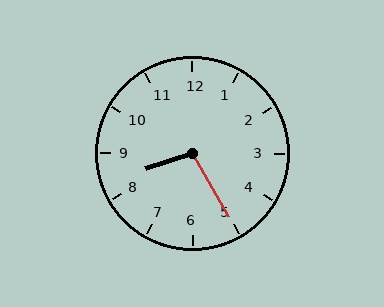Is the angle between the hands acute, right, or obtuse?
It is obtuse.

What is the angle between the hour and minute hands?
Approximately 102 degrees.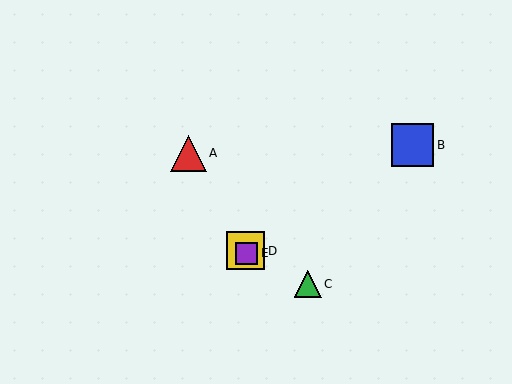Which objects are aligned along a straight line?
Objects A, D, E are aligned along a straight line.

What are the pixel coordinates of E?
Object E is at (247, 253).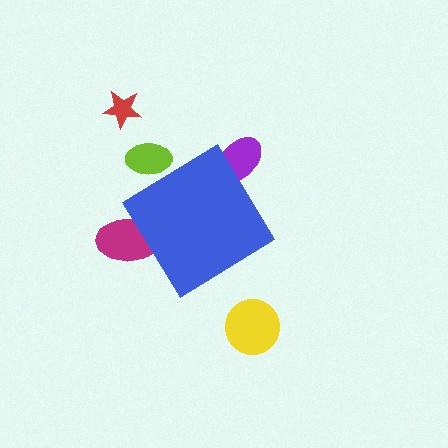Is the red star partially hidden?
No, the red star is fully visible.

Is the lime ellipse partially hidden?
Yes, the lime ellipse is partially hidden behind the blue diamond.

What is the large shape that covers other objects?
A blue diamond.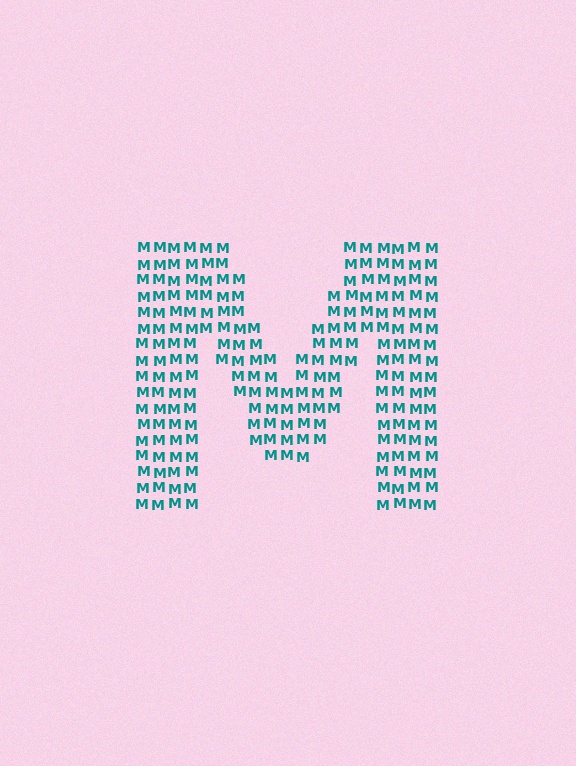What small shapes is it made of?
It is made of small letter M's.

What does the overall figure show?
The overall figure shows the letter M.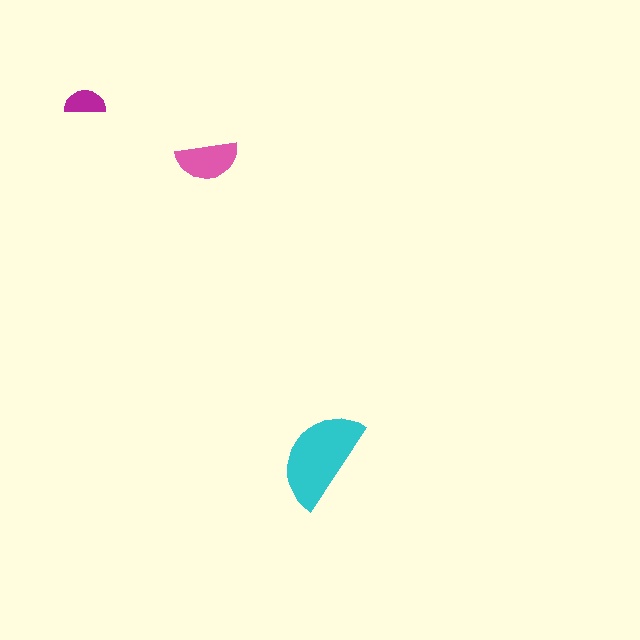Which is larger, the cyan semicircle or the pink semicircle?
The cyan one.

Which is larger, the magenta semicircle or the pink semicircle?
The pink one.